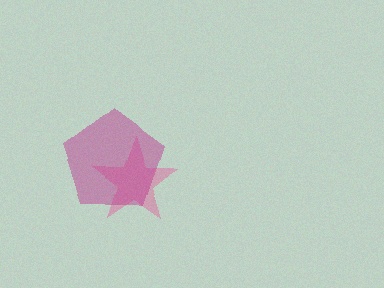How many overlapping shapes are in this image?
There are 2 overlapping shapes in the image.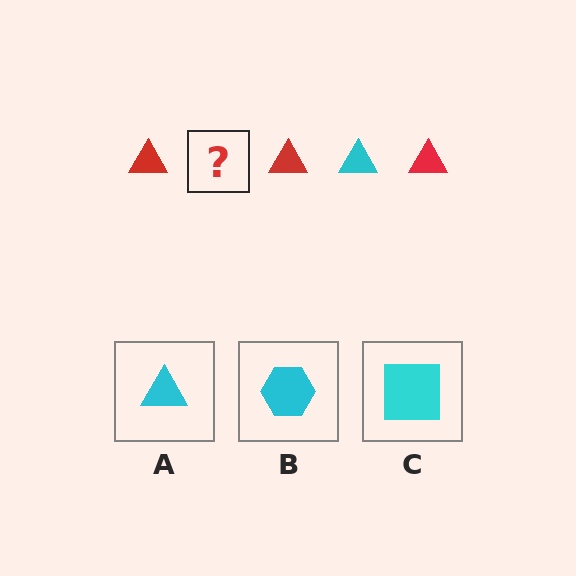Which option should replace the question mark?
Option A.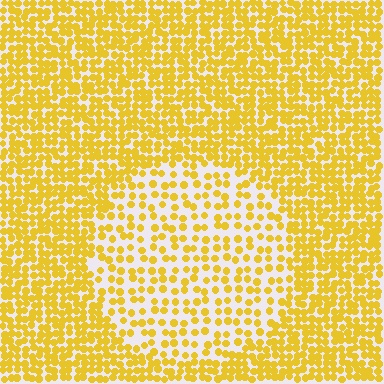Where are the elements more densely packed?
The elements are more densely packed outside the circle boundary.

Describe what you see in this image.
The image contains small yellow elements arranged at two different densities. A circle-shaped region is visible where the elements are less densely packed than the surrounding area.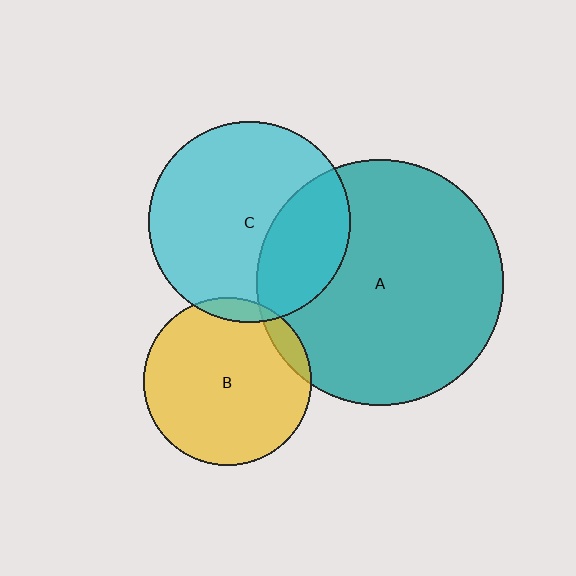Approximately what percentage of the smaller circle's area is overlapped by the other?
Approximately 5%.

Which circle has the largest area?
Circle A (teal).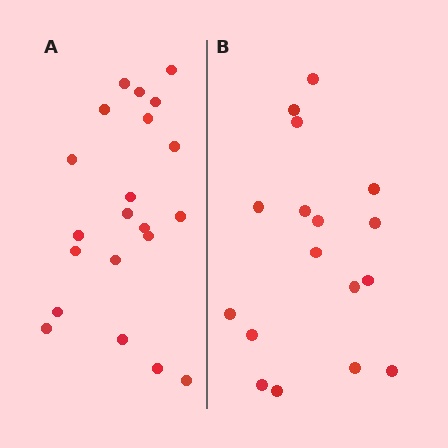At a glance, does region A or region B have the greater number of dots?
Region A (the left region) has more dots.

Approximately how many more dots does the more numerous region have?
Region A has about 4 more dots than region B.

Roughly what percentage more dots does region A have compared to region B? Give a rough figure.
About 25% more.